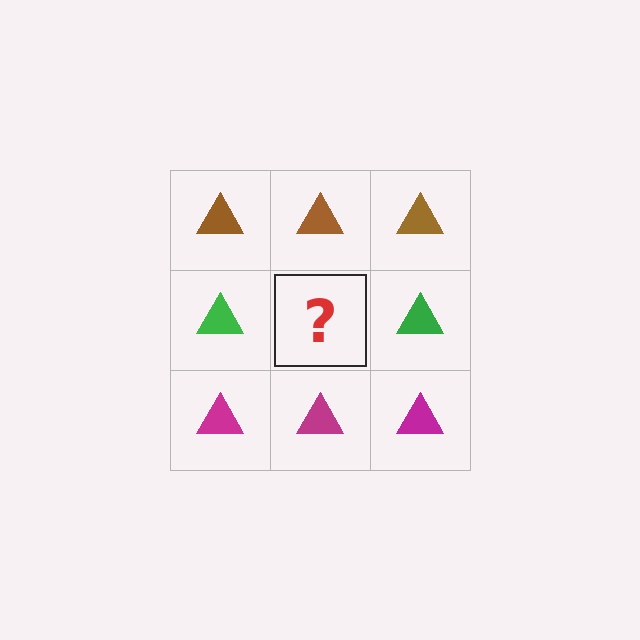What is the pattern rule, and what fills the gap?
The rule is that each row has a consistent color. The gap should be filled with a green triangle.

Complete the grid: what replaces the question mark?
The question mark should be replaced with a green triangle.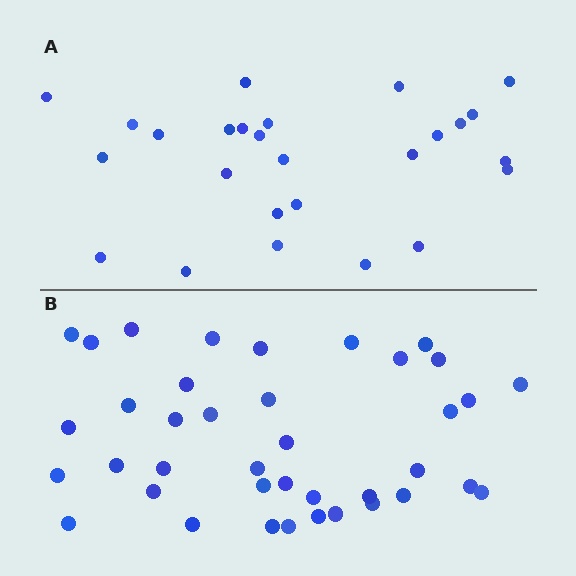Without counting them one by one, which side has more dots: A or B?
Region B (the bottom region) has more dots.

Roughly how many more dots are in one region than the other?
Region B has approximately 15 more dots than region A.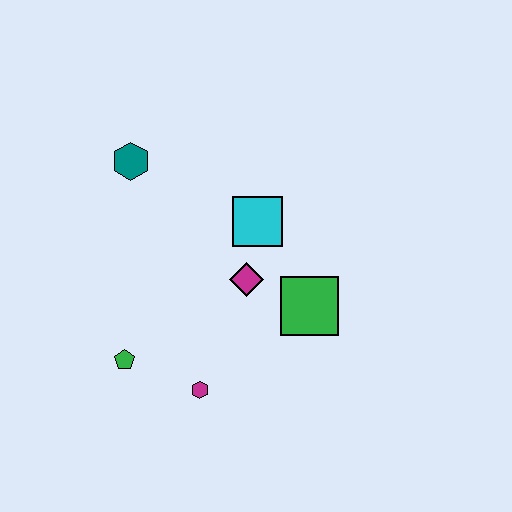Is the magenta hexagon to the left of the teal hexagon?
No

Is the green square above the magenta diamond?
No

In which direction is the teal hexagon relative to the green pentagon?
The teal hexagon is above the green pentagon.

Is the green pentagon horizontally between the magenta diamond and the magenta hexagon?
No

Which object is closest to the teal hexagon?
The cyan square is closest to the teal hexagon.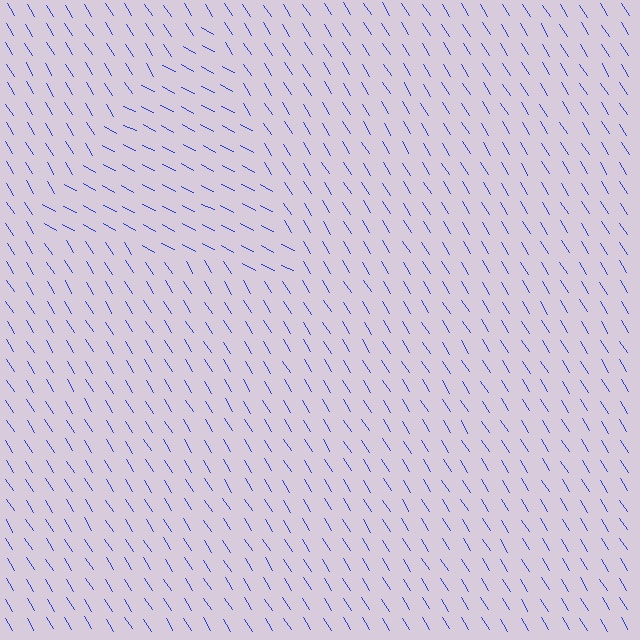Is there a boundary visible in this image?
Yes, there is a texture boundary formed by a change in line orientation.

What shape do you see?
I see a triangle.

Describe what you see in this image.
The image is filled with small blue line segments. A triangle region in the image has lines oriented differently from the surrounding lines, creating a visible texture boundary.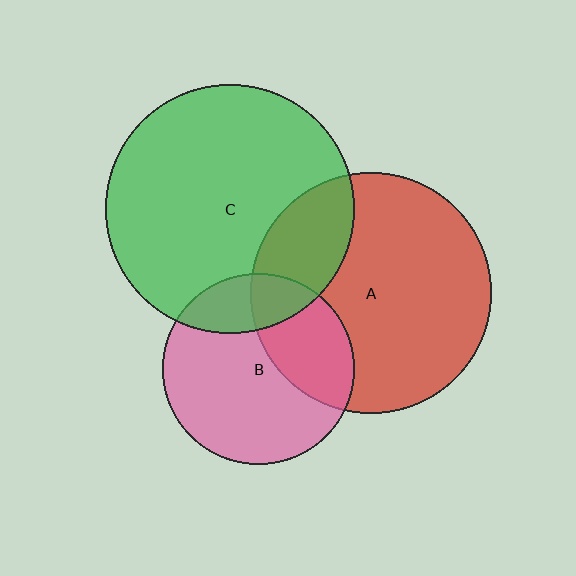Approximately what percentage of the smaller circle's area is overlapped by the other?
Approximately 20%.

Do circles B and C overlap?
Yes.